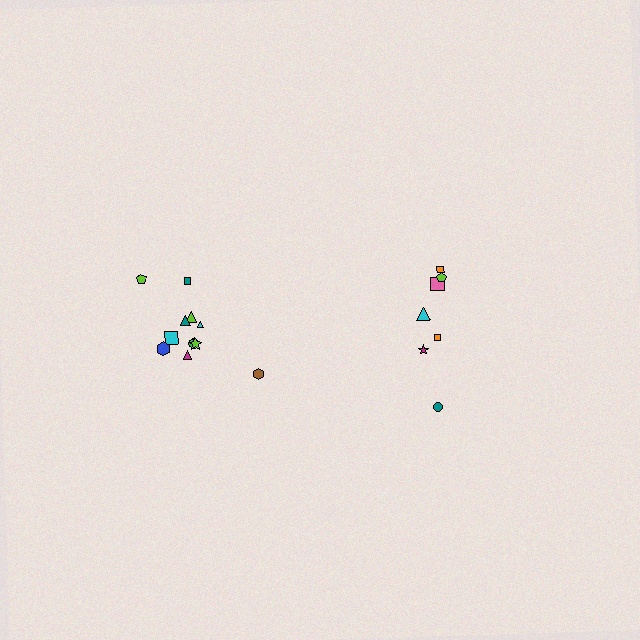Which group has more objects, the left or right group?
The left group.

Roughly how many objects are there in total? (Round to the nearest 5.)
Roughly 20 objects in total.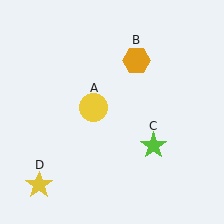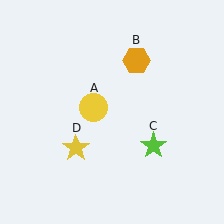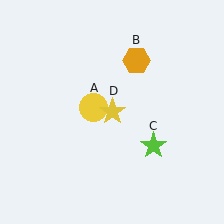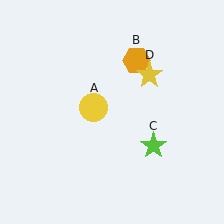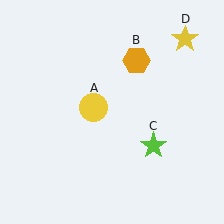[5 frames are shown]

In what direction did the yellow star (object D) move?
The yellow star (object D) moved up and to the right.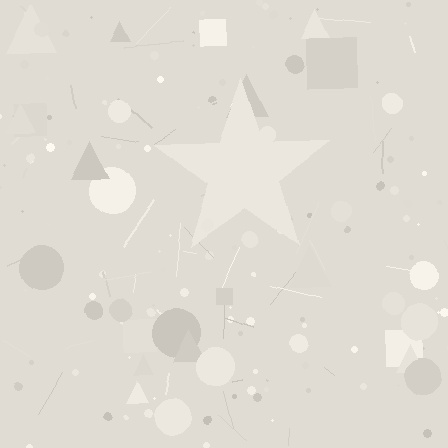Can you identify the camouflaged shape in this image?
The camouflaged shape is a star.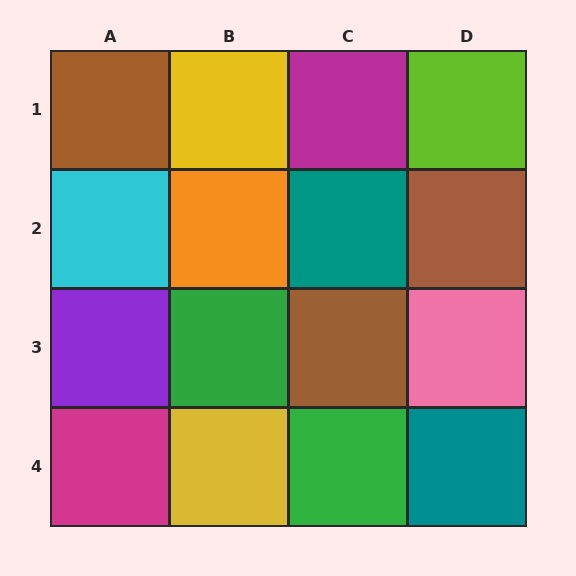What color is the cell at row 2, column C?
Teal.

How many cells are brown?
3 cells are brown.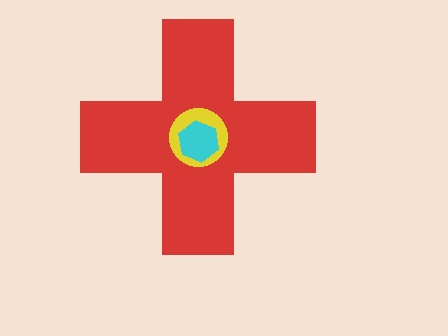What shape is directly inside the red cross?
The yellow circle.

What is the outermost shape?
The red cross.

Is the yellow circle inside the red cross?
Yes.